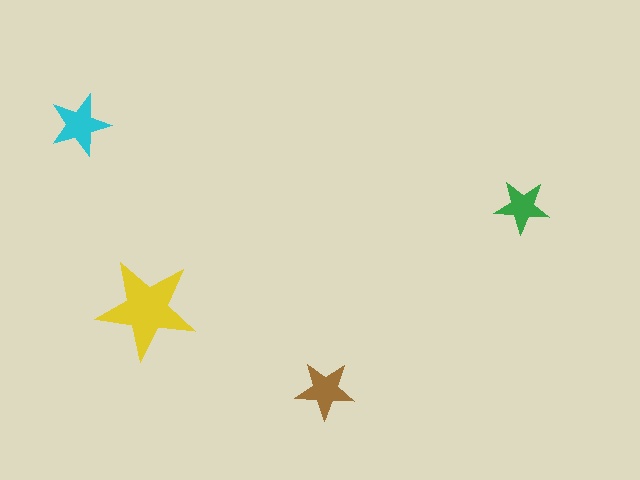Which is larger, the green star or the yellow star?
The yellow one.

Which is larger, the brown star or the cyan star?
The cyan one.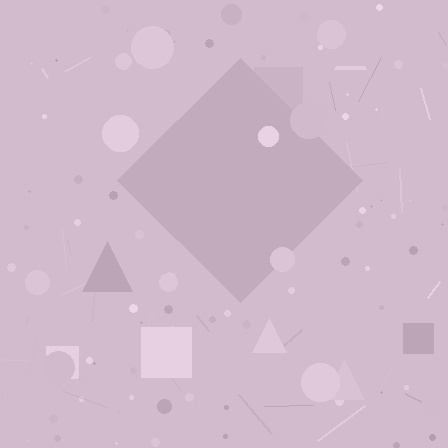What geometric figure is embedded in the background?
A diamond is embedded in the background.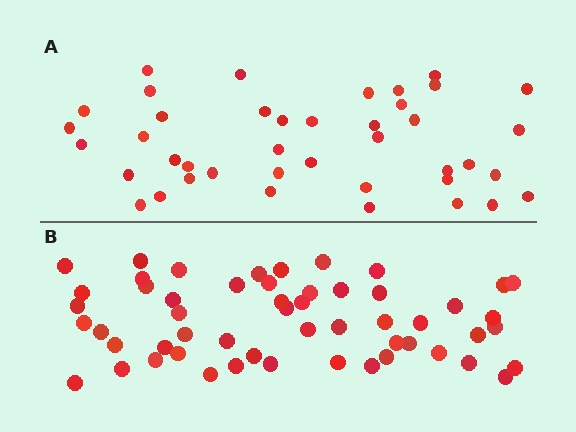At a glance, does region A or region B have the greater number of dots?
Region B (the bottom region) has more dots.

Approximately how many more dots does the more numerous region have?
Region B has approximately 15 more dots than region A.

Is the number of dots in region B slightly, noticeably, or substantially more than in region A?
Region B has noticeably more, but not dramatically so. The ratio is roughly 1.3 to 1.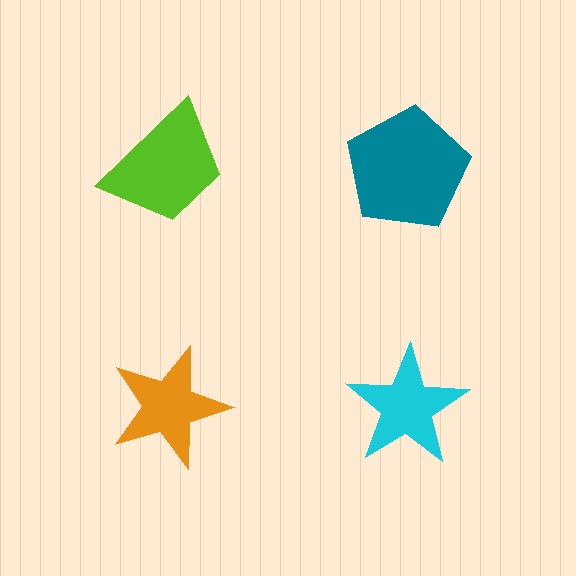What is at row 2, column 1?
An orange star.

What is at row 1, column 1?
A lime trapezoid.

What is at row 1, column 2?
A teal pentagon.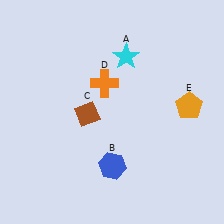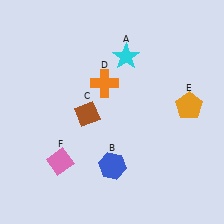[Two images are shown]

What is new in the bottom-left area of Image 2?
A pink diamond (F) was added in the bottom-left area of Image 2.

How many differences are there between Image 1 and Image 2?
There is 1 difference between the two images.